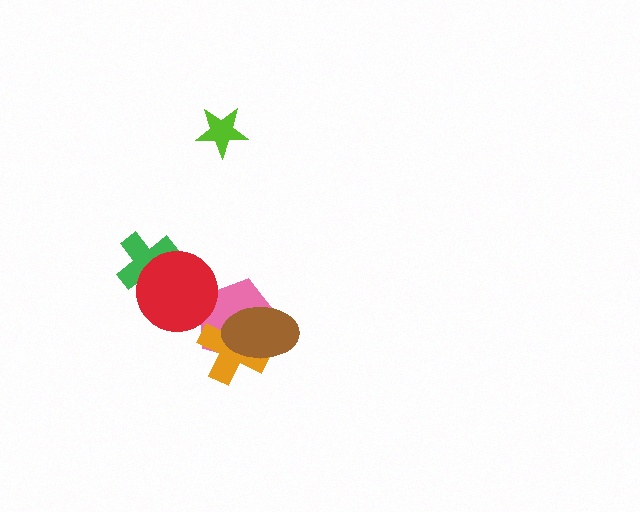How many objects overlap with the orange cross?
2 objects overlap with the orange cross.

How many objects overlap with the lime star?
0 objects overlap with the lime star.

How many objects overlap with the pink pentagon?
3 objects overlap with the pink pentagon.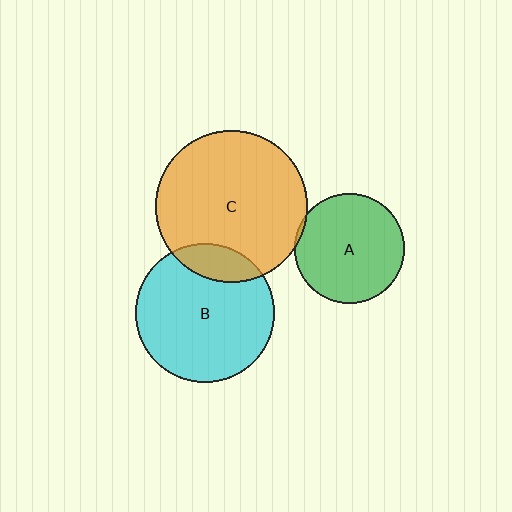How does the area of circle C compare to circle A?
Approximately 1.9 times.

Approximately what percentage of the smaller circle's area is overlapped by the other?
Approximately 15%.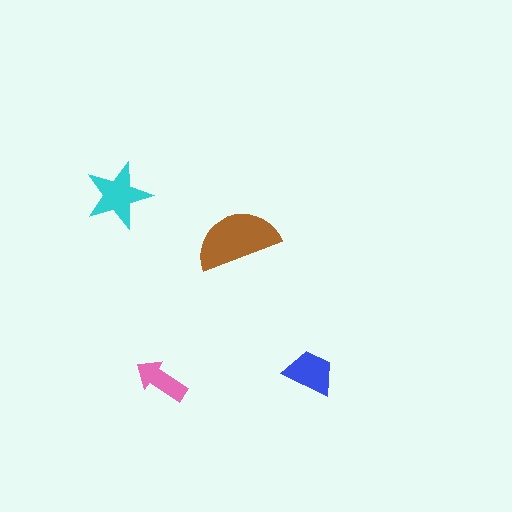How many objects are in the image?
There are 4 objects in the image.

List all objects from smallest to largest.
The pink arrow, the blue trapezoid, the cyan star, the brown semicircle.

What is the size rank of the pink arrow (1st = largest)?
4th.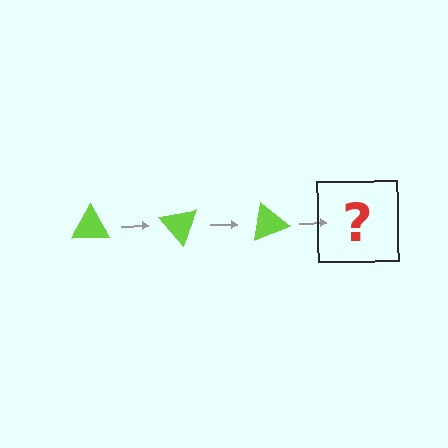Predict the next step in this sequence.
The next step is a lime triangle rotated 150 degrees.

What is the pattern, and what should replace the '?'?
The pattern is that the triangle rotates 50 degrees each step. The '?' should be a lime triangle rotated 150 degrees.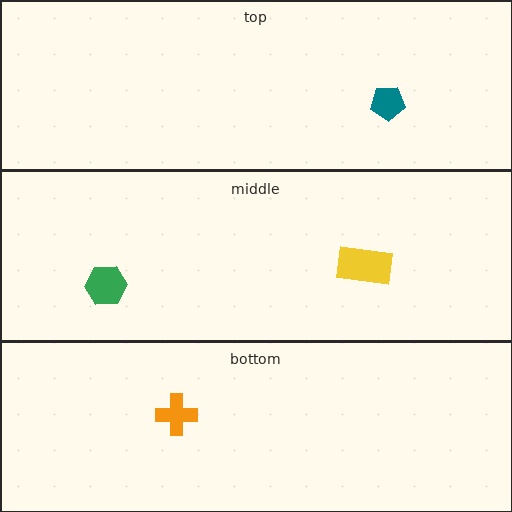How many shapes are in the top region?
1.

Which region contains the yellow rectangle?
The middle region.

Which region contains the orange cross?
The bottom region.